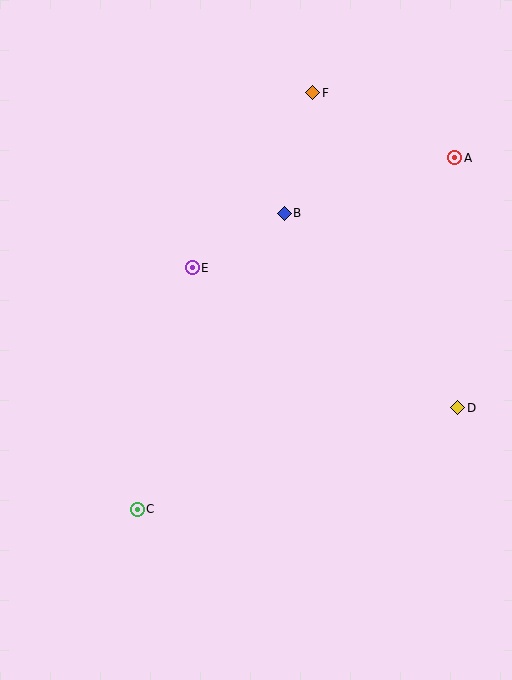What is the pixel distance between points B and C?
The distance between B and C is 330 pixels.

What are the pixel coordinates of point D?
Point D is at (458, 408).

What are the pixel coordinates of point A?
Point A is at (455, 158).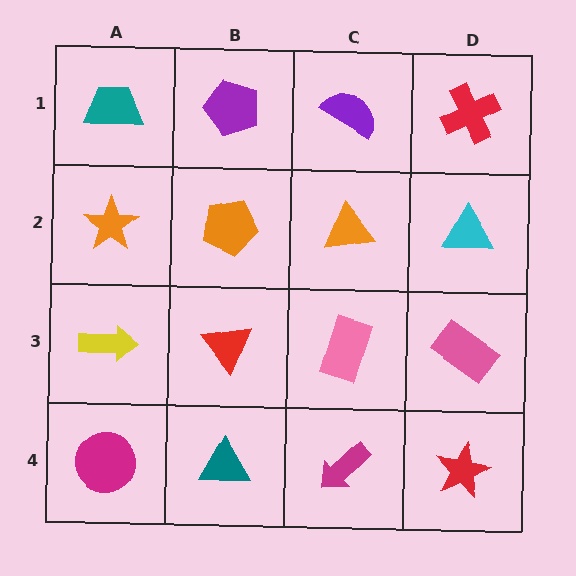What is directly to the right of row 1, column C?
A red cross.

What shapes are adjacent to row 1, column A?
An orange star (row 2, column A), a purple pentagon (row 1, column B).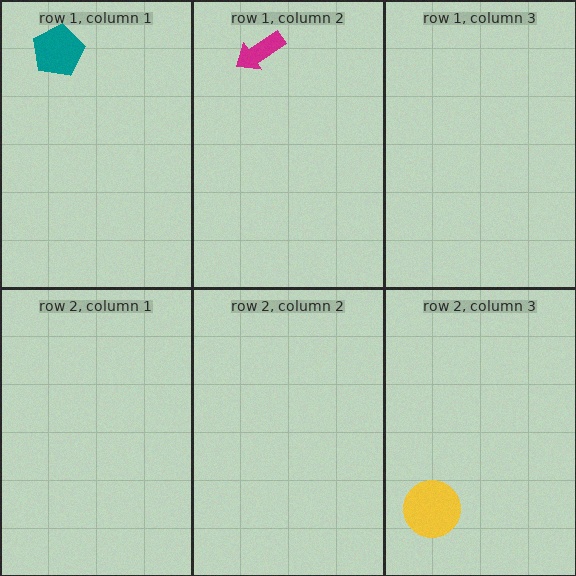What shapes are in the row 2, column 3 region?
The yellow circle.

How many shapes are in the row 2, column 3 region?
1.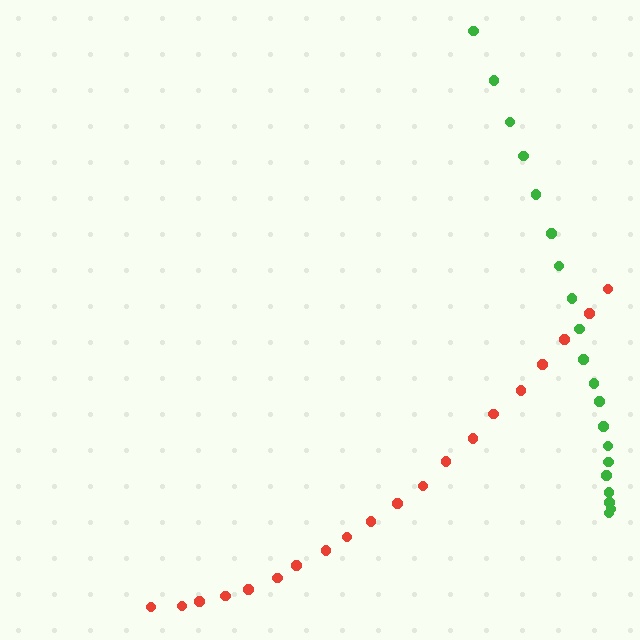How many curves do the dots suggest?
There are 2 distinct paths.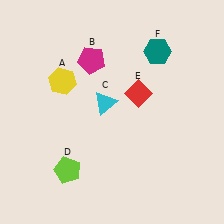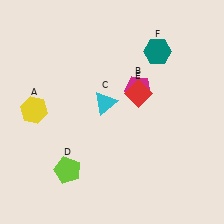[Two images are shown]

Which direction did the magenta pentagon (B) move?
The magenta pentagon (B) moved right.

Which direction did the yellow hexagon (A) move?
The yellow hexagon (A) moved down.